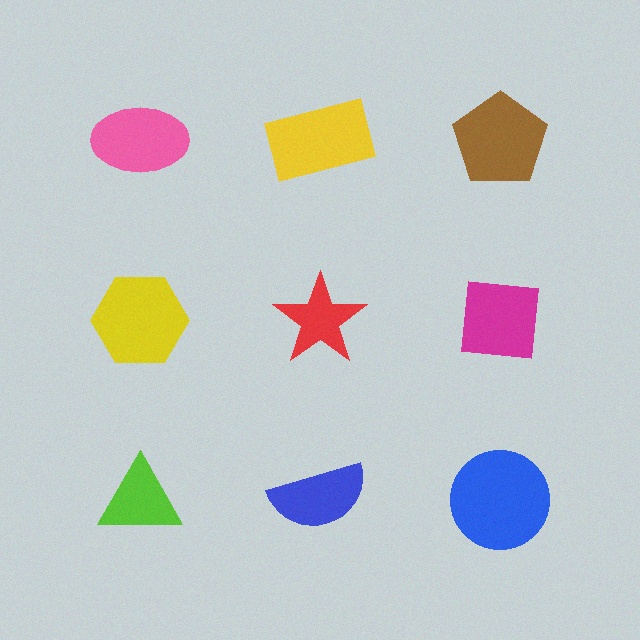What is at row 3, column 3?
A blue circle.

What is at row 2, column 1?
A yellow hexagon.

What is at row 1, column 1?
A pink ellipse.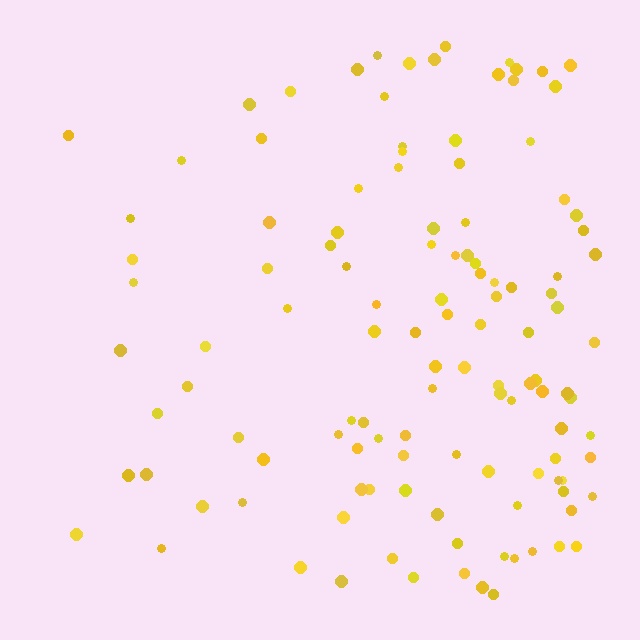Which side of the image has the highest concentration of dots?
The right.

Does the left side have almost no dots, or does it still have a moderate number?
Still a moderate number, just noticeably fewer than the right.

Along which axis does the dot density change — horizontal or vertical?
Horizontal.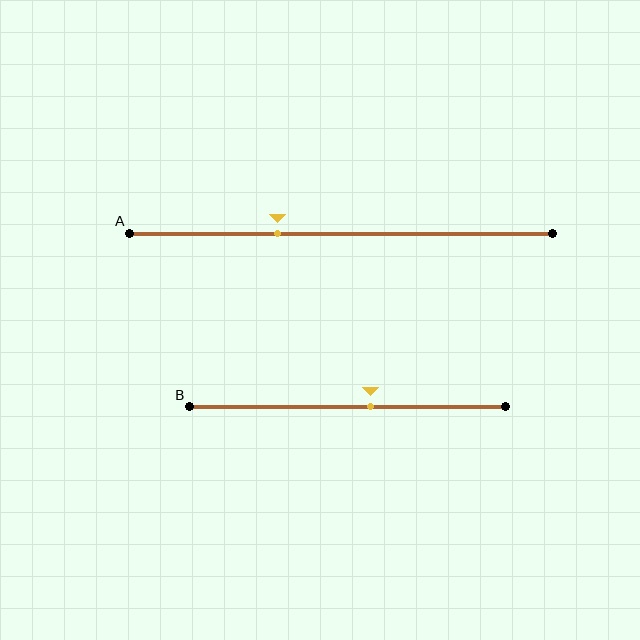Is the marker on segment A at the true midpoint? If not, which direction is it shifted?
No, the marker on segment A is shifted to the left by about 15% of the segment length.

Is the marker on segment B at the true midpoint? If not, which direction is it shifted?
No, the marker on segment B is shifted to the right by about 7% of the segment length.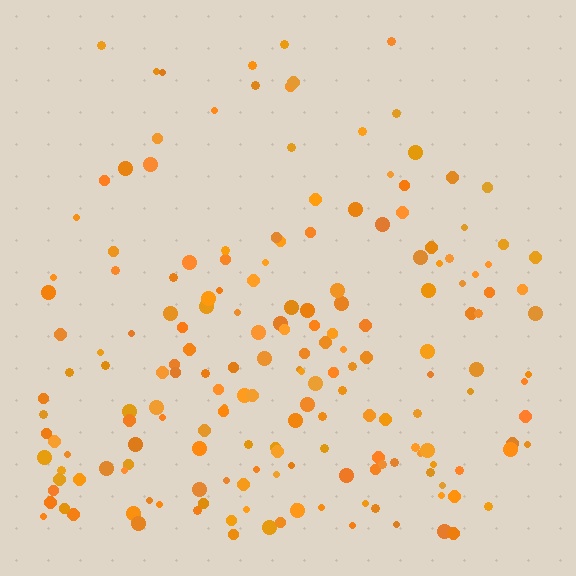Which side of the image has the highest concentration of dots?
The bottom.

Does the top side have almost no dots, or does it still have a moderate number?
Still a moderate number, just noticeably fewer than the bottom.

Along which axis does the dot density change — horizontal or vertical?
Vertical.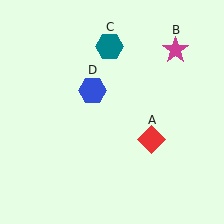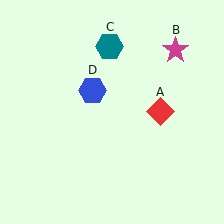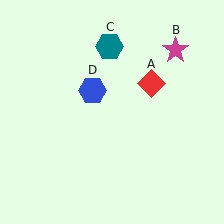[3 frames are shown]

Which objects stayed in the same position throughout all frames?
Magenta star (object B) and teal hexagon (object C) and blue hexagon (object D) remained stationary.